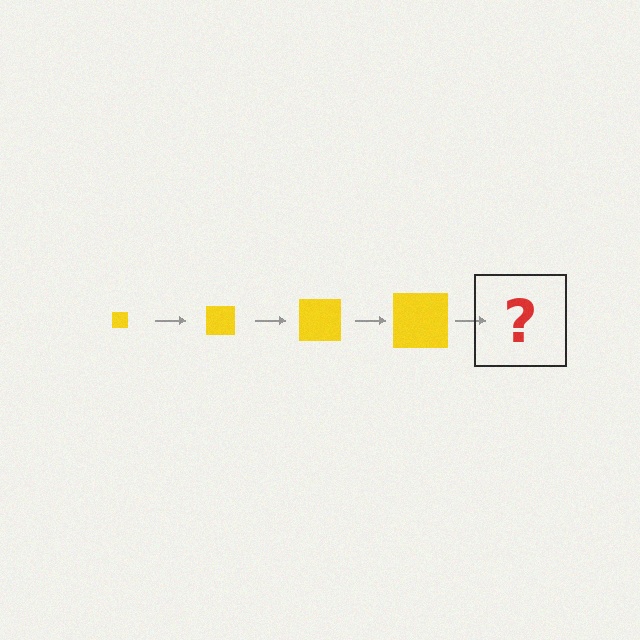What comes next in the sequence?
The next element should be a yellow square, larger than the previous one.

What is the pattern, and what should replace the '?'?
The pattern is that the square gets progressively larger each step. The '?' should be a yellow square, larger than the previous one.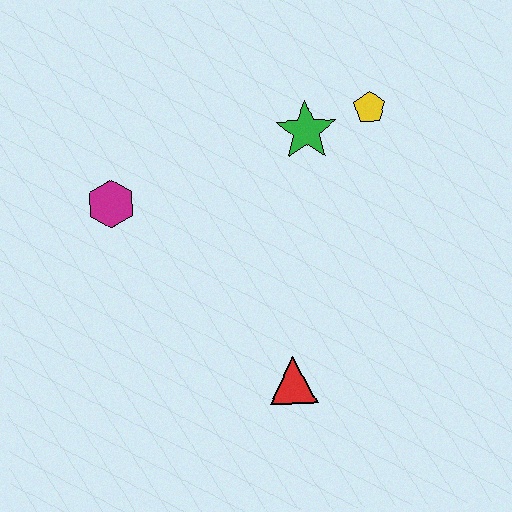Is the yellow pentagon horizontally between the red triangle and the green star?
No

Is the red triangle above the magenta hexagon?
No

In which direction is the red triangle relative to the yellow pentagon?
The red triangle is below the yellow pentagon.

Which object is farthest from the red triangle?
The yellow pentagon is farthest from the red triangle.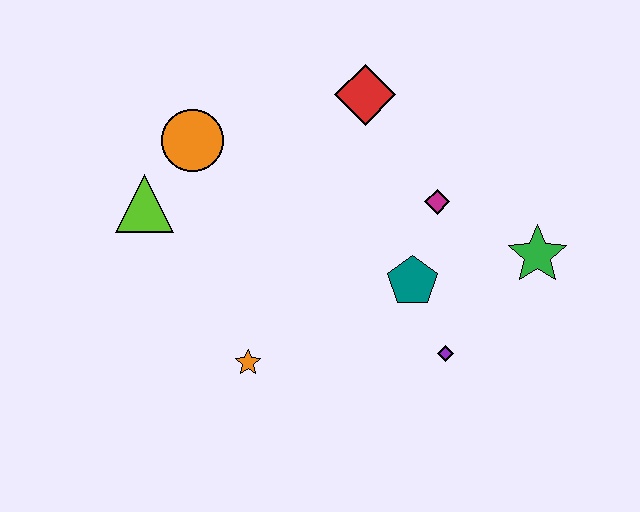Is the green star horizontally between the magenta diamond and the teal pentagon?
No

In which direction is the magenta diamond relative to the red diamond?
The magenta diamond is below the red diamond.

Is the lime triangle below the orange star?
No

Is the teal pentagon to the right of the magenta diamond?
No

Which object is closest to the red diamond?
The magenta diamond is closest to the red diamond.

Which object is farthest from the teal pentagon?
The lime triangle is farthest from the teal pentagon.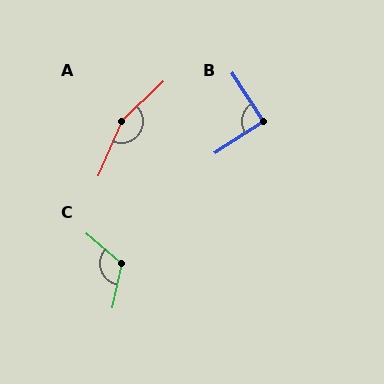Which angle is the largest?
A, at approximately 157 degrees.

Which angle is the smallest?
B, at approximately 90 degrees.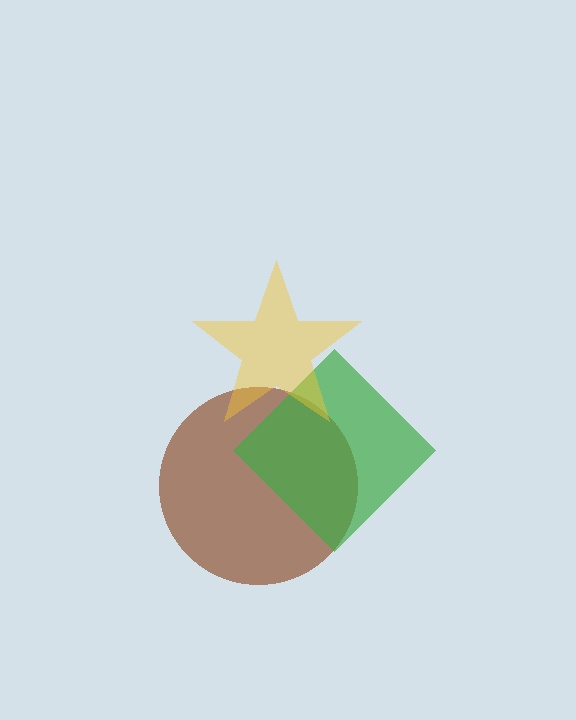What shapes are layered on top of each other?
The layered shapes are: a brown circle, a green diamond, a yellow star.